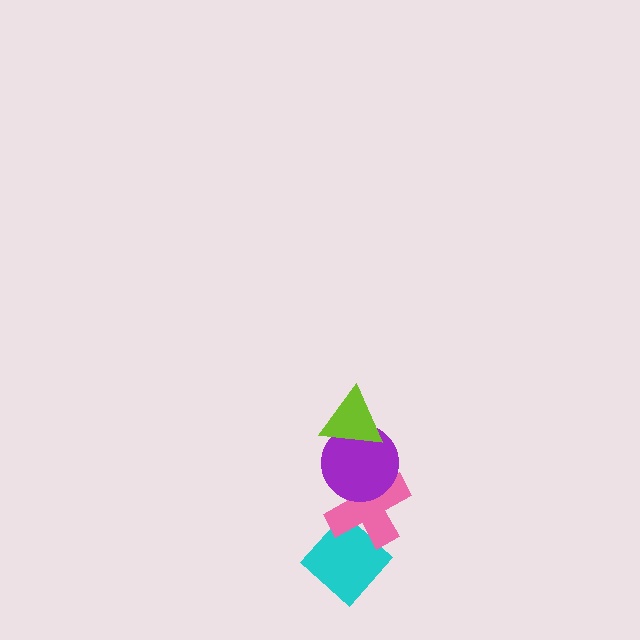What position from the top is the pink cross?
The pink cross is 3rd from the top.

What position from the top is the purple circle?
The purple circle is 2nd from the top.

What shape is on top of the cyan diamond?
The pink cross is on top of the cyan diamond.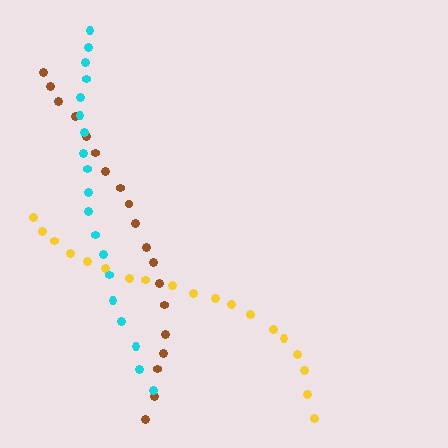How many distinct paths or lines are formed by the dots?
There are 3 distinct paths.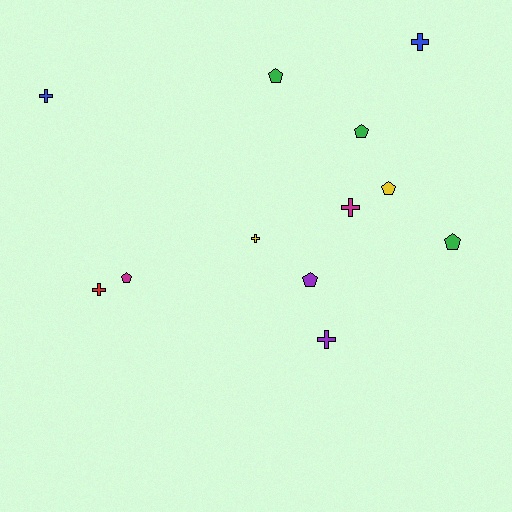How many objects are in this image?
There are 12 objects.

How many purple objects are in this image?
There are 2 purple objects.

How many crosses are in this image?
There are 6 crosses.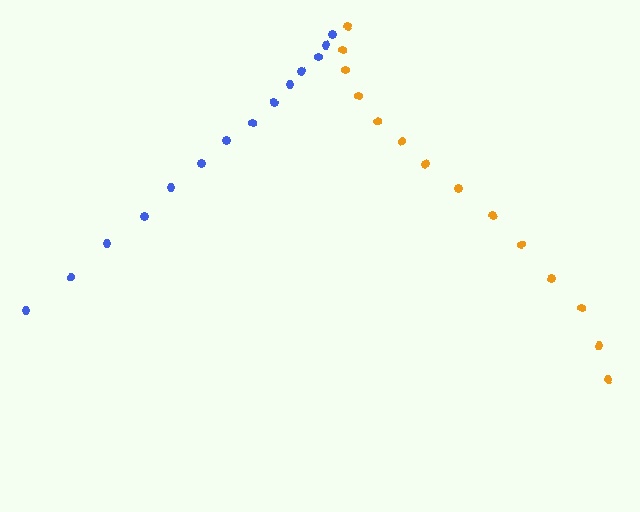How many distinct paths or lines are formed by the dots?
There are 2 distinct paths.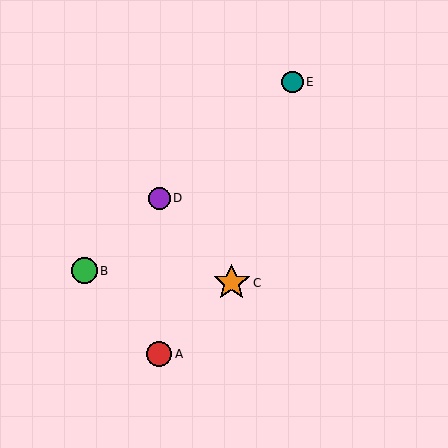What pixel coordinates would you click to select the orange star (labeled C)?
Click at (232, 283) to select the orange star C.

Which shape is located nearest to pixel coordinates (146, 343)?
The red circle (labeled A) at (159, 354) is nearest to that location.